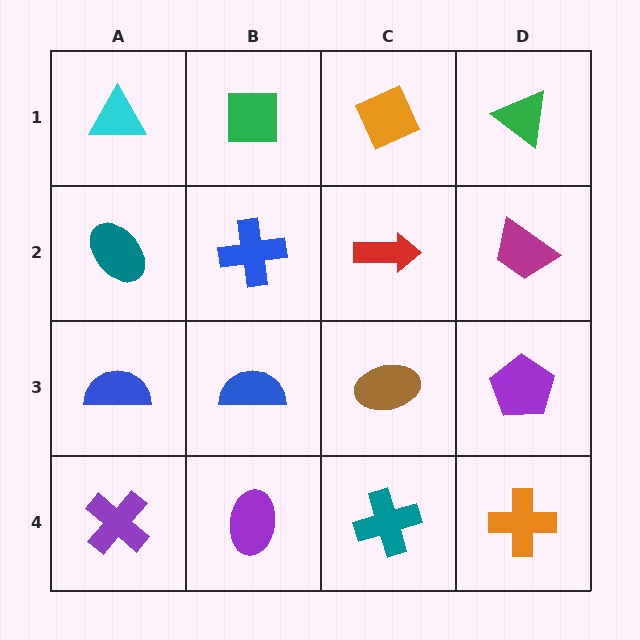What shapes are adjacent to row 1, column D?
A magenta trapezoid (row 2, column D), an orange diamond (row 1, column C).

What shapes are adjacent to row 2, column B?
A green square (row 1, column B), a blue semicircle (row 3, column B), a teal ellipse (row 2, column A), a red arrow (row 2, column C).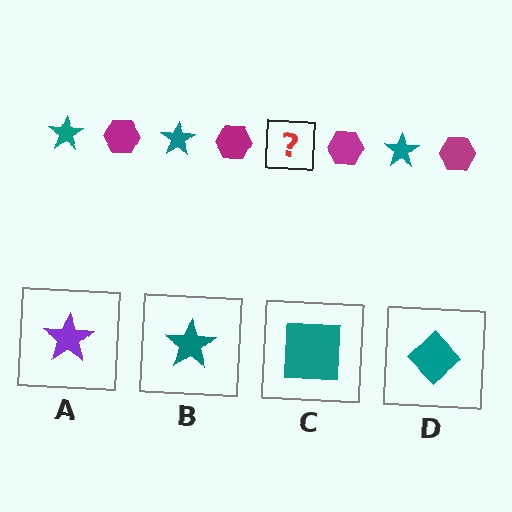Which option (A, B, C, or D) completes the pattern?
B.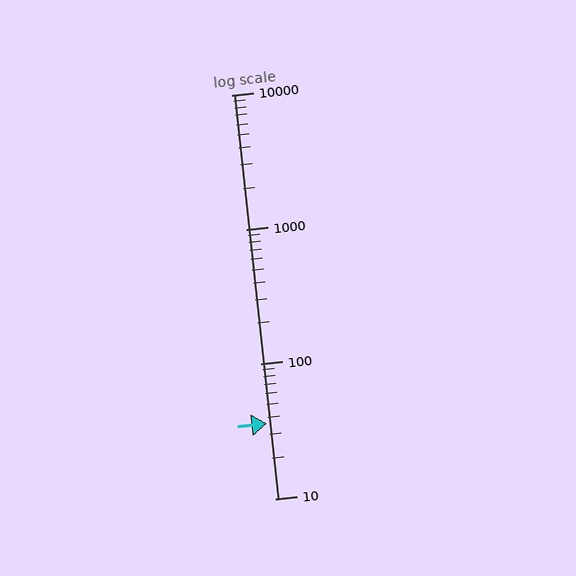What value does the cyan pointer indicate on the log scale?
The pointer indicates approximately 36.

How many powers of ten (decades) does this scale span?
The scale spans 3 decades, from 10 to 10000.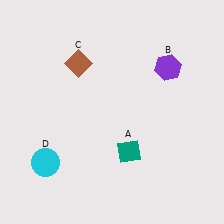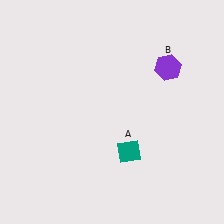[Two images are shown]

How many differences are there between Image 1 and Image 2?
There are 2 differences between the two images.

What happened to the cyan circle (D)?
The cyan circle (D) was removed in Image 2. It was in the bottom-left area of Image 1.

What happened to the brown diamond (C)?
The brown diamond (C) was removed in Image 2. It was in the top-left area of Image 1.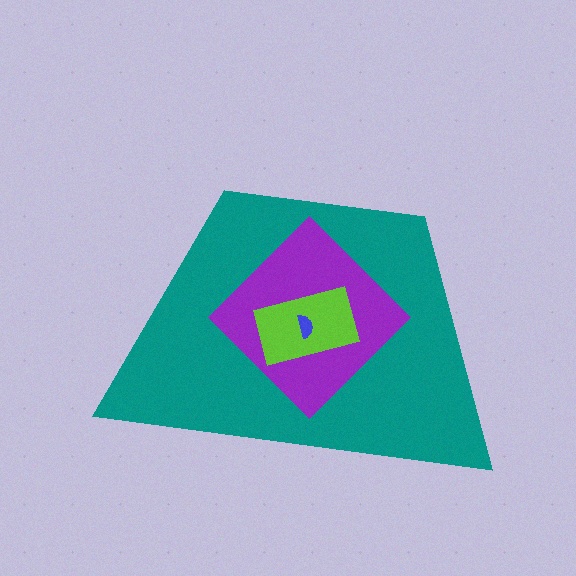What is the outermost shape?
The teal trapezoid.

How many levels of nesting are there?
4.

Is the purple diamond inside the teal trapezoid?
Yes.